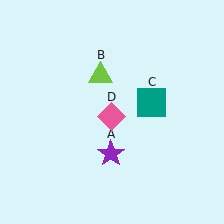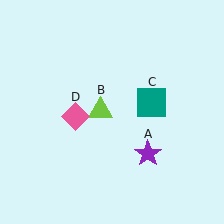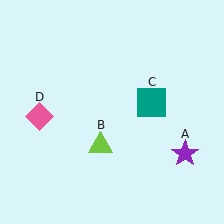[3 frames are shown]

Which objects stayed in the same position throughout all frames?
Teal square (object C) remained stationary.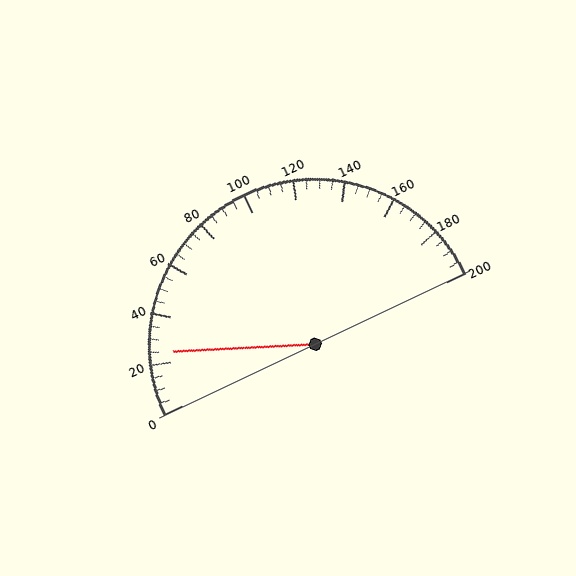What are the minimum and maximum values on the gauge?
The gauge ranges from 0 to 200.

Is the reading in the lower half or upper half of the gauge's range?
The reading is in the lower half of the range (0 to 200).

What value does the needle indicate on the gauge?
The needle indicates approximately 25.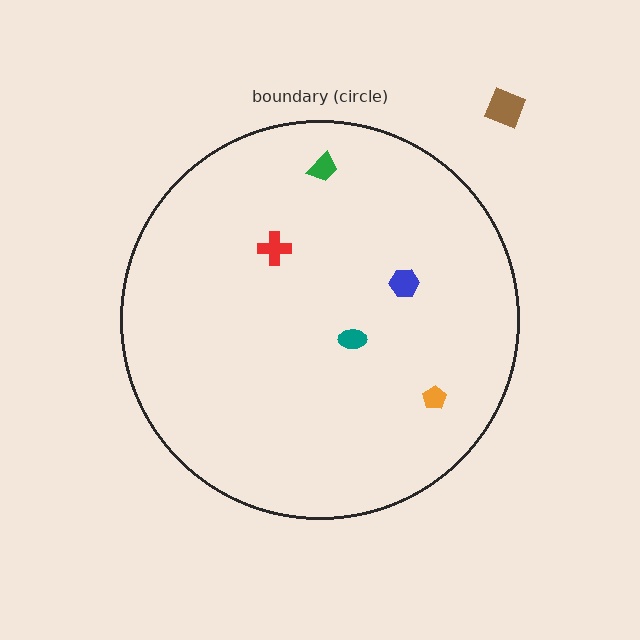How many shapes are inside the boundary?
5 inside, 1 outside.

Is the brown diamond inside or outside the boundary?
Outside.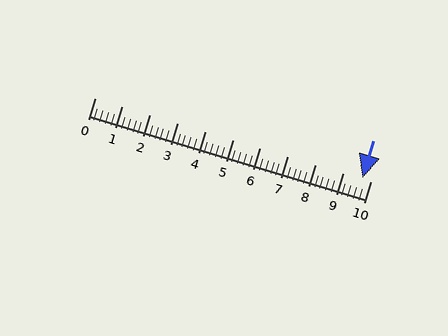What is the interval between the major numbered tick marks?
The major tick marks are spaced 1 units apart.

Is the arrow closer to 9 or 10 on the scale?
The arrow is closer to 10.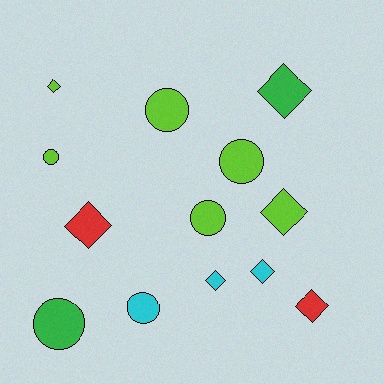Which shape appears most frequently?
Diamond, with 7 objects.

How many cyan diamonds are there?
There are 2 cyan diamonds.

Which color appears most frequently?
Lime, with 6 objects.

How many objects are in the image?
There are 13 objects.